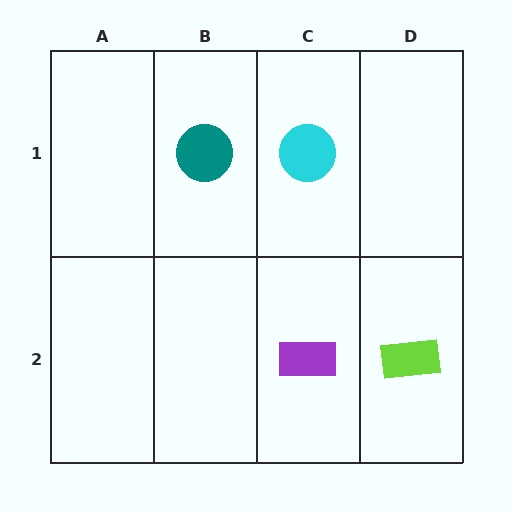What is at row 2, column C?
A purple rectangle.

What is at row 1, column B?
A teal circle.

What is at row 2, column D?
A lime rectangle.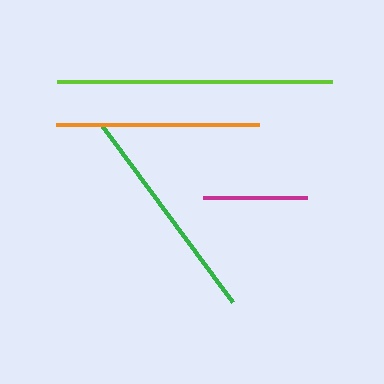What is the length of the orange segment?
The orange segment is approximately 204 pixels long.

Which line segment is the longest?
The lime line is the longest at approximately 275 pixels.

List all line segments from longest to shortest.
From longest to shortest: lime, green, orange, magenta.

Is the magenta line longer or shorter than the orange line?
The orange line is longer than the magenta line.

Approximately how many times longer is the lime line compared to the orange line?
The lime line is approximately 1.4 times the length of the orange line.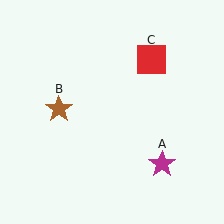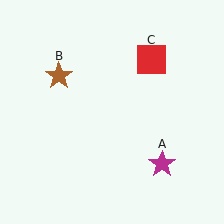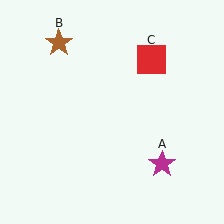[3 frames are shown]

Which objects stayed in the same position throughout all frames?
Magenta star (object A) and red square (object C) remained stationary.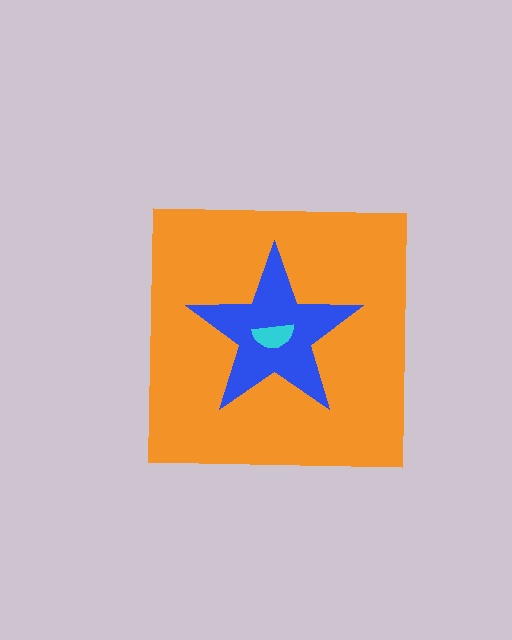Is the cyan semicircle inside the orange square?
Yes.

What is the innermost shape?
The cyan semicircle.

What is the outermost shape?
The orange square.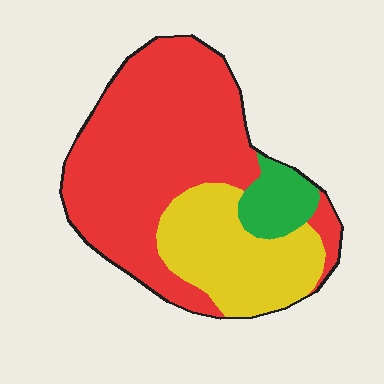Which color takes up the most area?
Red, at roughly 65%.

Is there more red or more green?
Red.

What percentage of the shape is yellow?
Yellow covers around 30% of the shape.